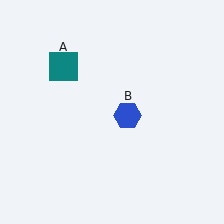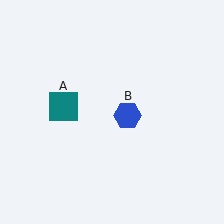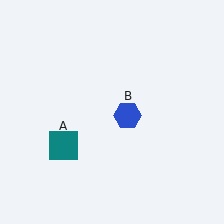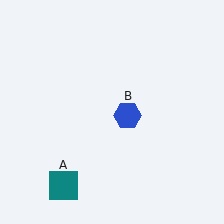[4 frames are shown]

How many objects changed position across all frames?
1 object changed position: teal square (object A).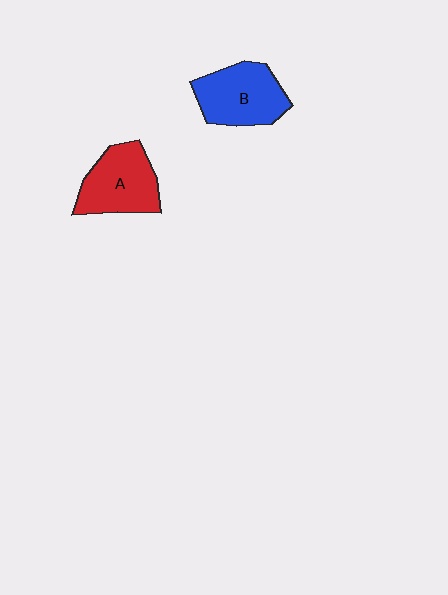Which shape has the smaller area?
Shape A (red).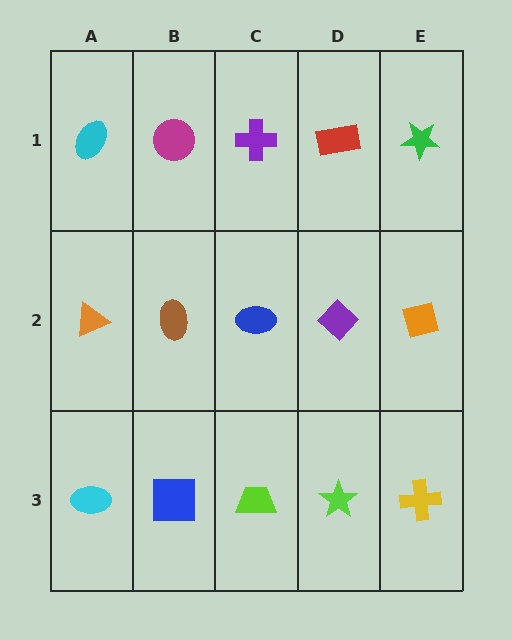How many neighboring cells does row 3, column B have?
3.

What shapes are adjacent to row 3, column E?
An orange diamond (row 2, column E), a lime star (row 3, column D).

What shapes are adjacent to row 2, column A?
A cyan ellipse (row 1, column A), a cyan ellipse (row 3, column A), a brown ellipse (row 2, column B).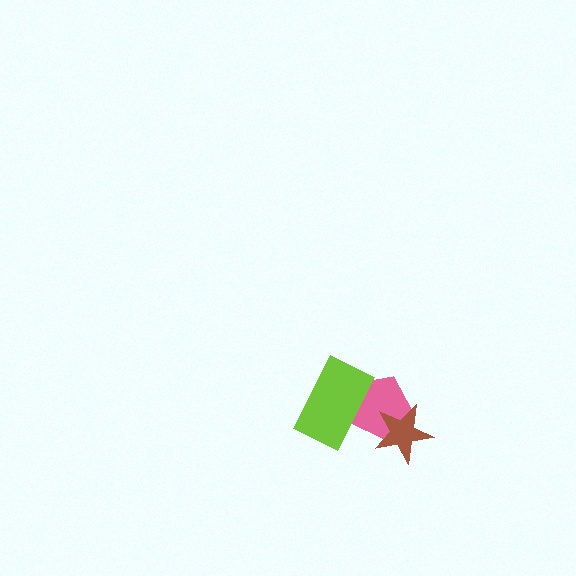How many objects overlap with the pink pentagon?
2 objects overlap with the pink pentagon.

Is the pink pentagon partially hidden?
Yes, it is partially covered by another shape.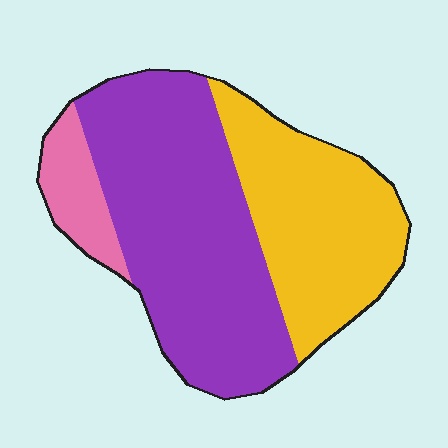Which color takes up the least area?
Pink, at roughly 10%.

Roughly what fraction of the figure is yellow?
Yellow covers roughly 35% of the figure.